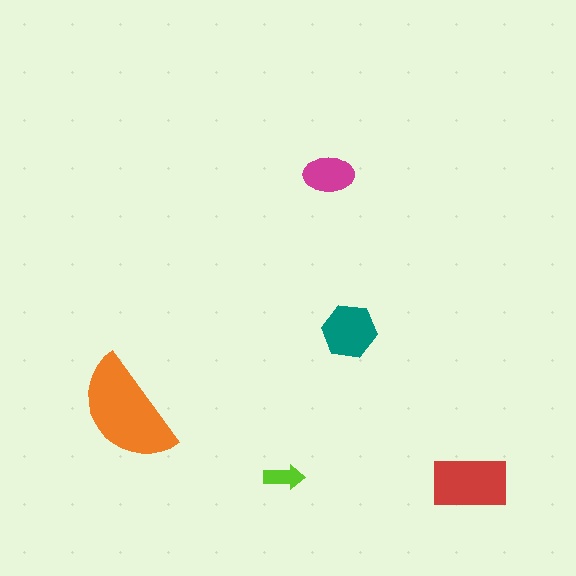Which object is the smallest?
The lime arrow.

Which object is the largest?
The orange semicircle.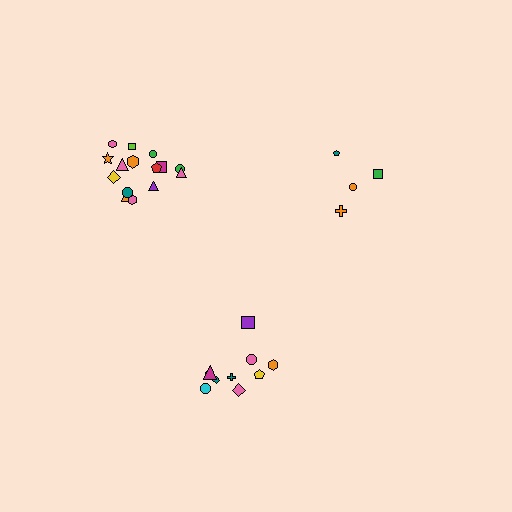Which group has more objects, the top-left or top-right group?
The top-left group.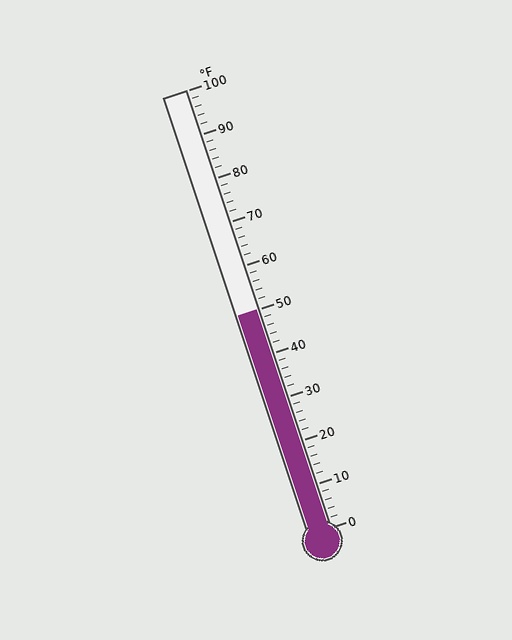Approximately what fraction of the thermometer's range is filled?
The thermometer is filled to approximately 50% of its range.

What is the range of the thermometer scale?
The thermometer scale ranges from 0°F to 100°F.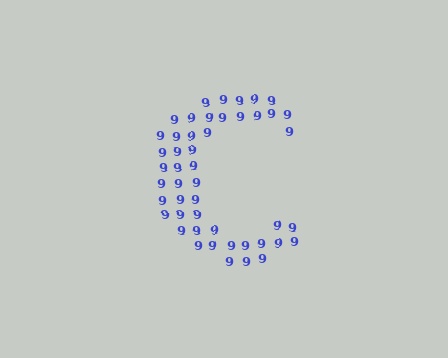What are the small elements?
The small elements are digit 9's.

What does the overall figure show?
The overall figure shows the letter C.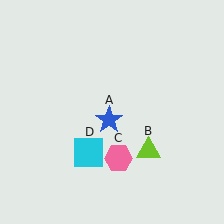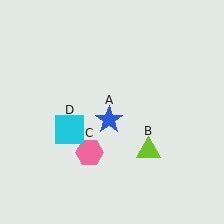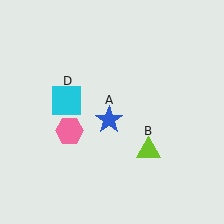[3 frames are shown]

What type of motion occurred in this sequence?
The pink hexagon (object C), cyan square (object D) rotated clockwise around the center of the scene.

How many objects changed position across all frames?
2 objects changed position: pink hexagon (object C), cyan square (object D).